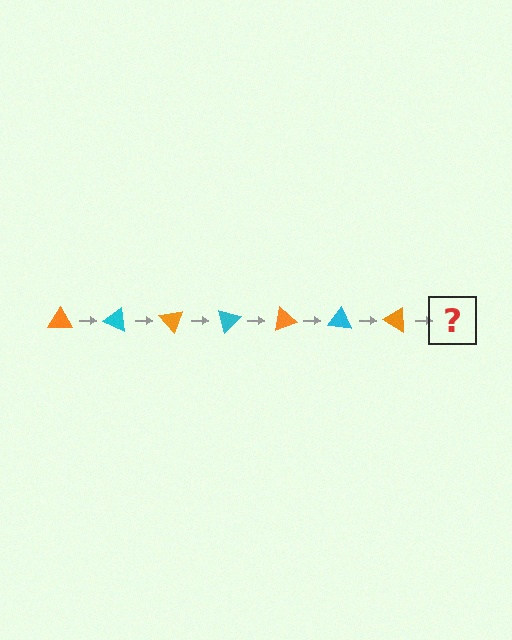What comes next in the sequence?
The next element should be a cyan triangle, rotated 175 degrees from the start.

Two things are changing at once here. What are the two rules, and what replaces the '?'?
The two rules are that it rotates 25 degrees each step and the color cycles through orange and cyan. The '?' should be a cyan triangle, rotated 175 degrees from the start.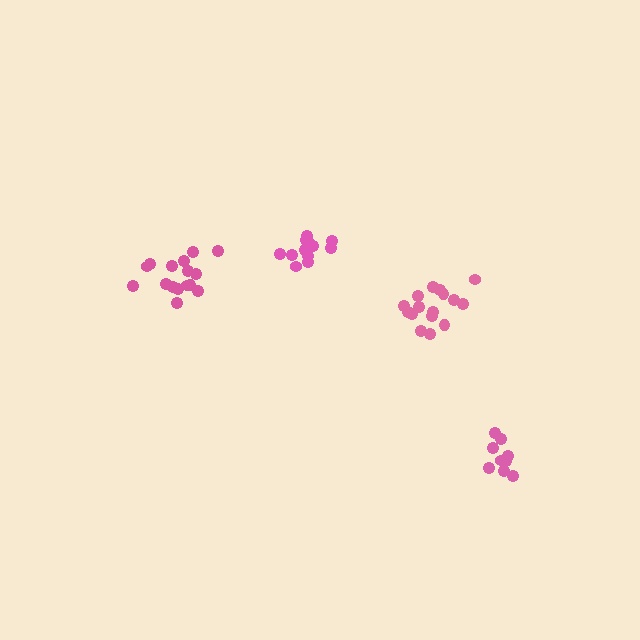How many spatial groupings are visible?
There are 4 spatial groupings.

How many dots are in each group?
Group 1: 16 dots, Group 2: 10 dots, Group 3: 16 dots, Group 4: 12 dots (54 total).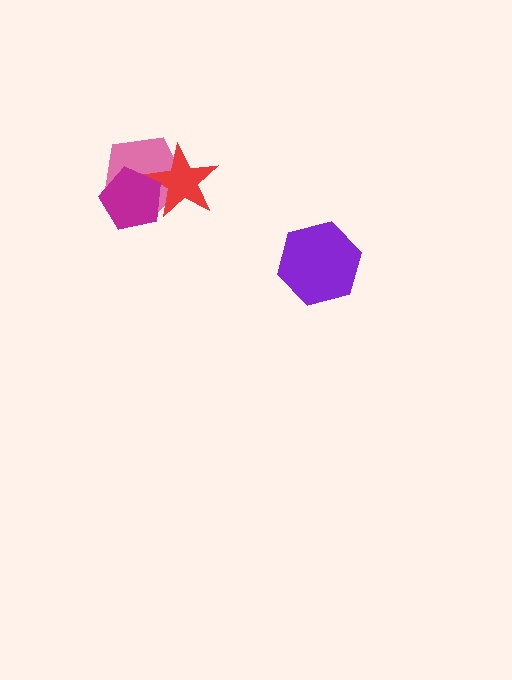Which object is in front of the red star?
The magenta pentagon is in front of the red star.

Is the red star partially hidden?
Yes, it is partially covered by another shape.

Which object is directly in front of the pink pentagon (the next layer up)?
The red star is directly in front of the pink pentagon.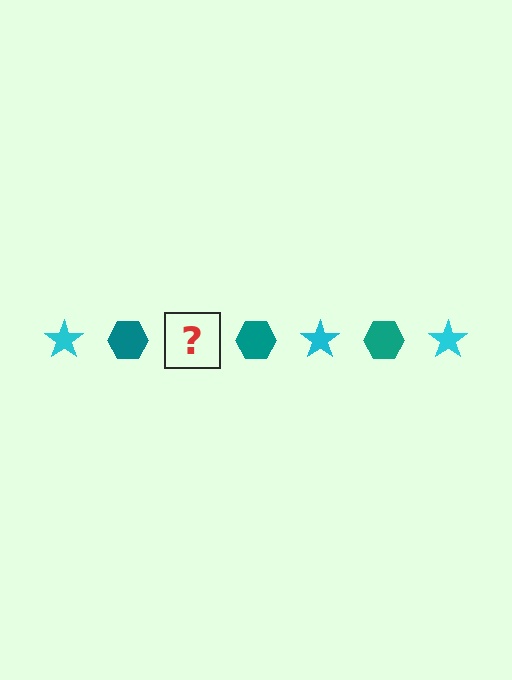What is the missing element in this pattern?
The missing element is a cyan star.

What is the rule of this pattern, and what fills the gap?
The rule is that the pattern alternates between cyan star and teal hexagon. The gap should be filled with a cyan star.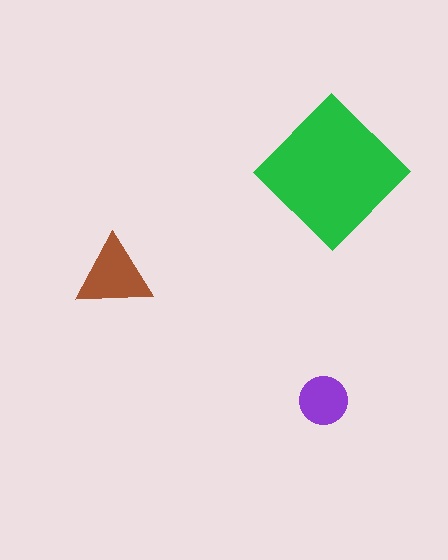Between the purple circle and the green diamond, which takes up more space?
The green diamond.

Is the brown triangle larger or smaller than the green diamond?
Smaller.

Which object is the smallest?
The purple circle.